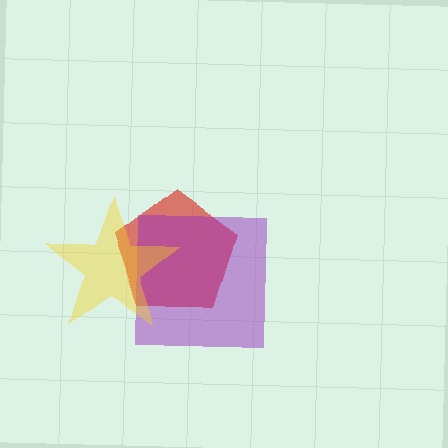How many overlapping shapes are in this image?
There are 3 overlapping shapes in the image.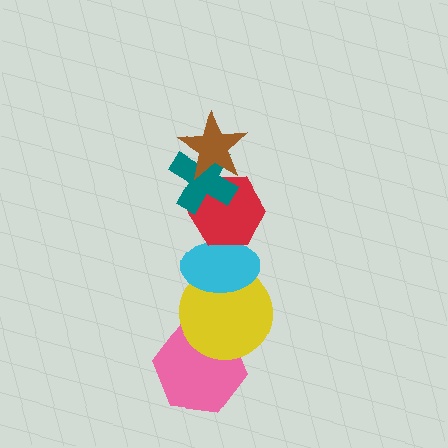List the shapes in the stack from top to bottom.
From top to bottom: the brown star, the teal cross, the red hexagon, the cyan ellipse, the yellow circle, the pink hexagon.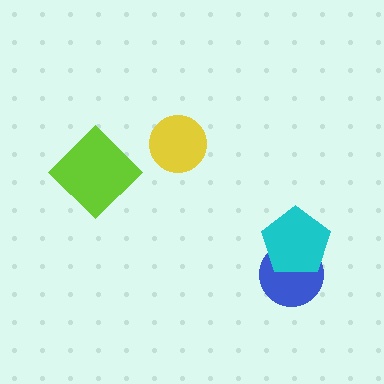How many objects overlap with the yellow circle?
0 objects overlap with the yellow circle.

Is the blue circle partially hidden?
Yes, it is partially covered by another shape.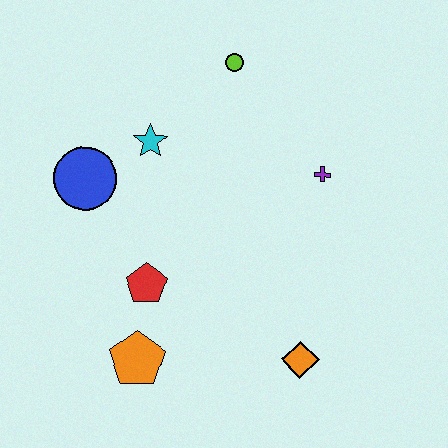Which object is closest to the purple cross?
The lime circle is closest to the purple cross.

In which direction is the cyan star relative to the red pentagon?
The cyan star is above the red pentagon.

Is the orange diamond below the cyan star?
Yes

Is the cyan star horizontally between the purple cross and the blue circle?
Yes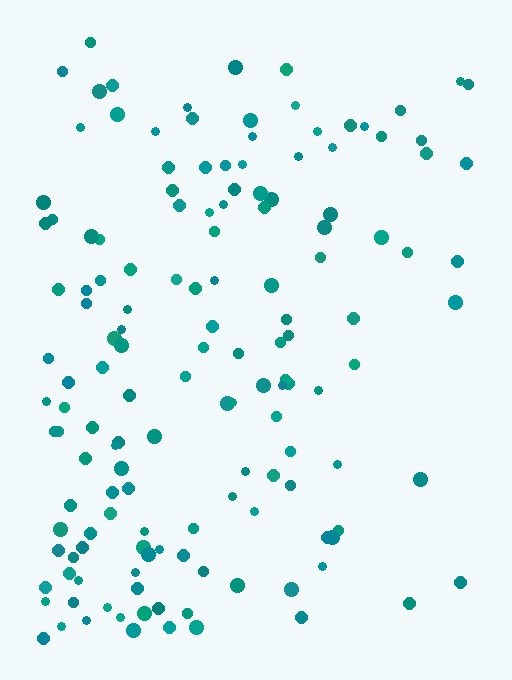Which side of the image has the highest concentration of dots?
The left.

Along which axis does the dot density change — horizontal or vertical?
Horizontal.